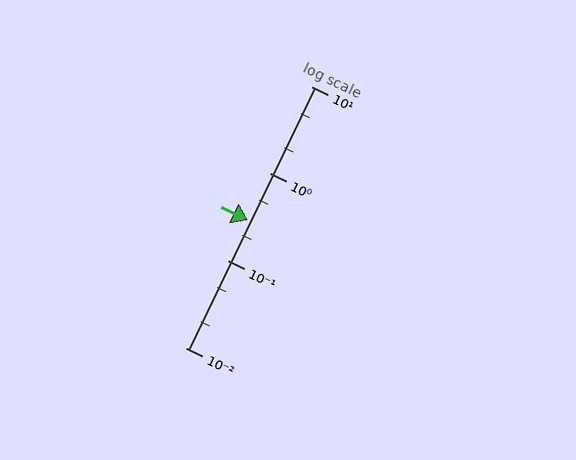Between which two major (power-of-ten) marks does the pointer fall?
The pointer is between 0.1 and 1.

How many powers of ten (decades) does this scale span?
The scale spans 3 decades, from 0.01 to 10.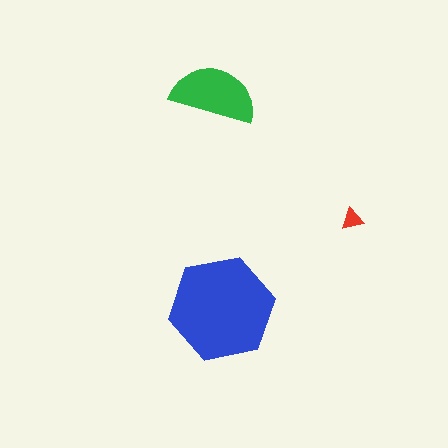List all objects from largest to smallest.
The blue hexagon, the green semicircle, the red triangle.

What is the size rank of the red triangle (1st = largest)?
3rd.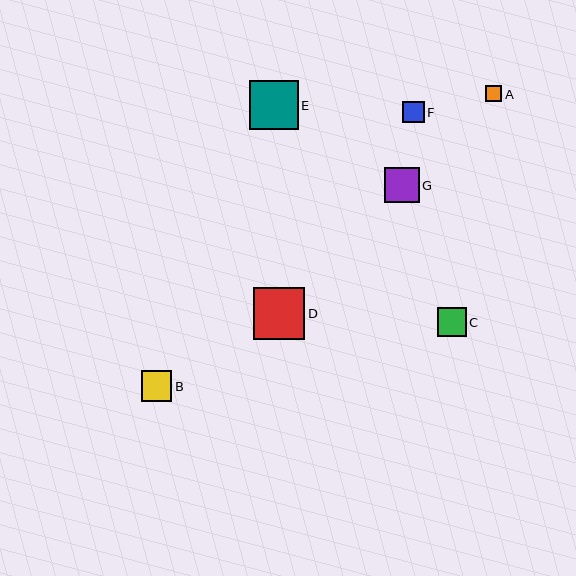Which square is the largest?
Square D is the largest with a size of approximately 52 pixels.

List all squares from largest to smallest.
From largest to smallest: D, E, G, B, C, F, A.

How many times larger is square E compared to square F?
Square E is approximately 2.3 times the size of square F.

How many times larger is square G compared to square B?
Square G is approximately 1.2 times the size of square B.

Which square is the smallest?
Square A is the smallest with a size of approximately 16 pixels.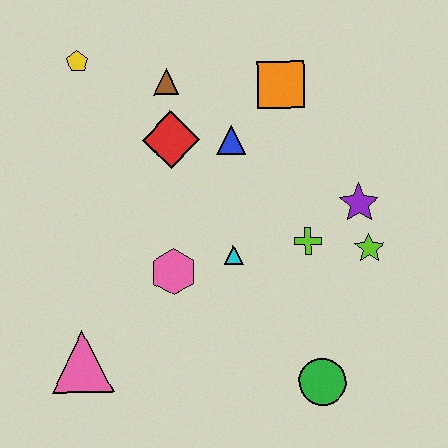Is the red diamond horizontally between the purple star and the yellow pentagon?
Yes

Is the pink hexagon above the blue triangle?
No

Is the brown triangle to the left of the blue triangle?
Yes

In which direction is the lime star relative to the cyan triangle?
The lime star is to the right of the cyan triangle.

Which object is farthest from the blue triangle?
The pink triangle is farthest from the blue triangle.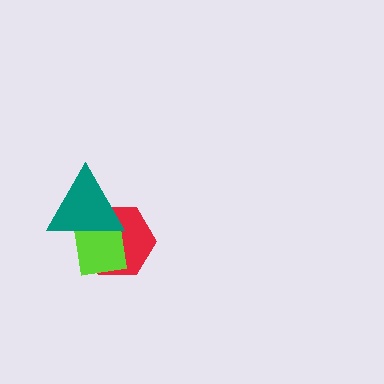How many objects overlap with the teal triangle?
2 objects overlap with the teal triangle.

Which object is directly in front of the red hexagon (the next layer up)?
The lime square is directly in front of the red hexagon.